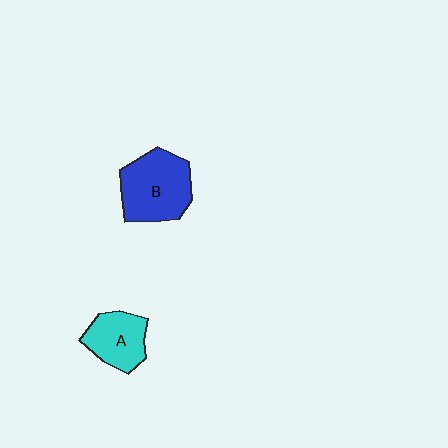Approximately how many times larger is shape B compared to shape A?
Approximately 1.5 times.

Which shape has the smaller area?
Shape A (cyan).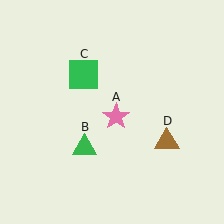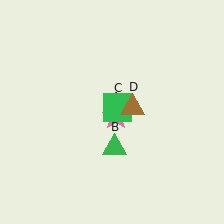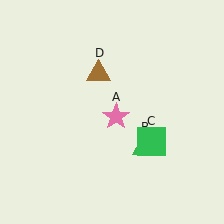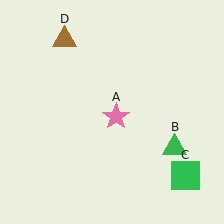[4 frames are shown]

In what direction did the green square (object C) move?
The green square (object C) moved down and to the right.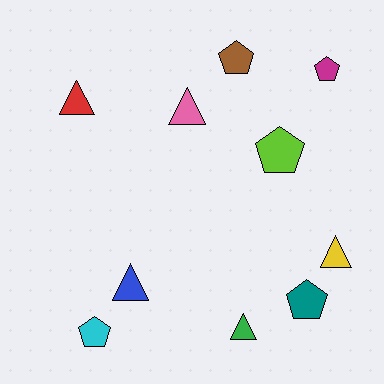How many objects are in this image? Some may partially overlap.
There are 10 objects.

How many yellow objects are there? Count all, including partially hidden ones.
There is 1 yellow object.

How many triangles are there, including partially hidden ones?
There are 5 triangles.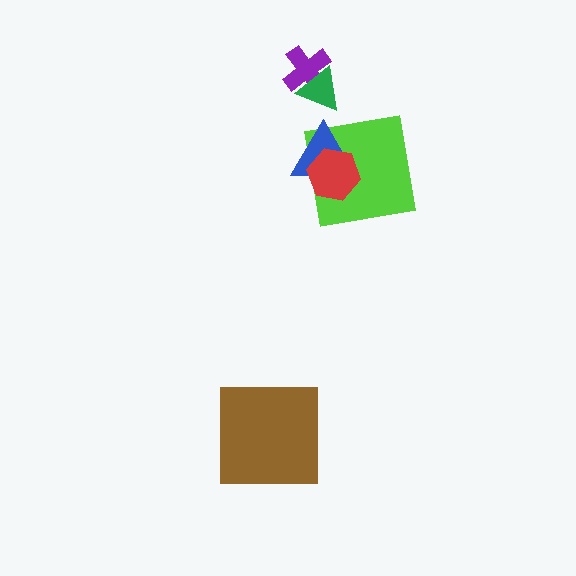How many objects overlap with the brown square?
0 objects overlap with the brown square.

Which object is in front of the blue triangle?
The red hexagon is in front of the blue triangle.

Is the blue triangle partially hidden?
Yes, it is partially covered by another shape.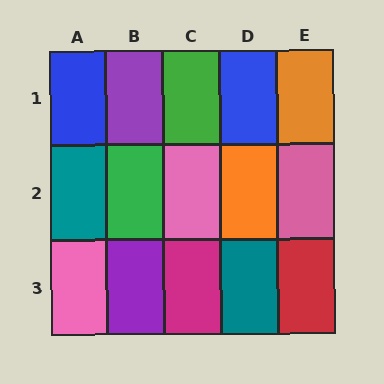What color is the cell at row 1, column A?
Blue.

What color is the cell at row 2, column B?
Green.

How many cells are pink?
3 cells are pink.